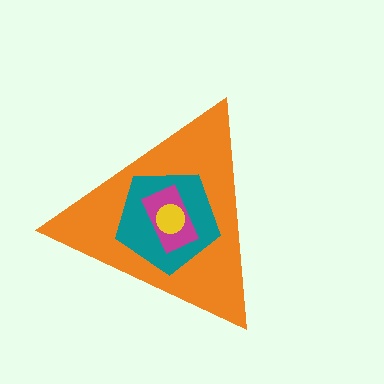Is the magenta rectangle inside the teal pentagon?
Yes.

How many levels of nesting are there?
4.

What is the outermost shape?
The orange triangle.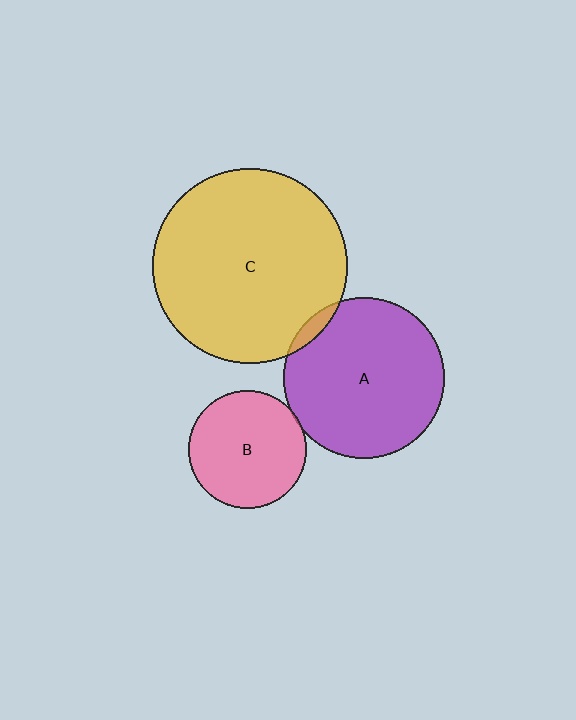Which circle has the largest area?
Circle C (yellow).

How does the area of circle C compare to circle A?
Approximately 1.5 times.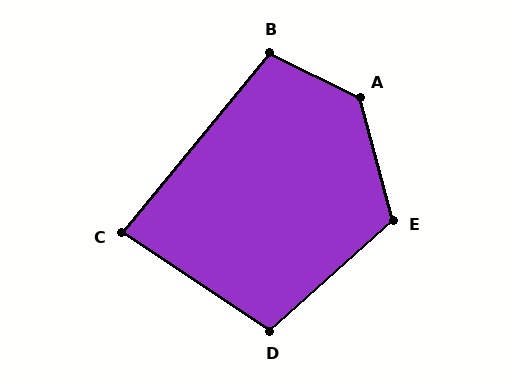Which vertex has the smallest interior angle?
C, at approximately 85 degrees.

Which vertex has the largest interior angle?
A, at approximately 132 degrees.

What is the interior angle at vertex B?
Approximately 103 degrees (obtuse).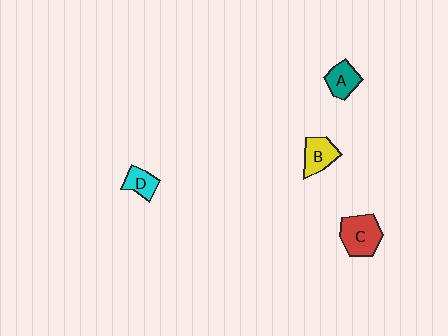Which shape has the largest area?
Shape C (red).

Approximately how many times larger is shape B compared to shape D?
Approximately 1.3 times.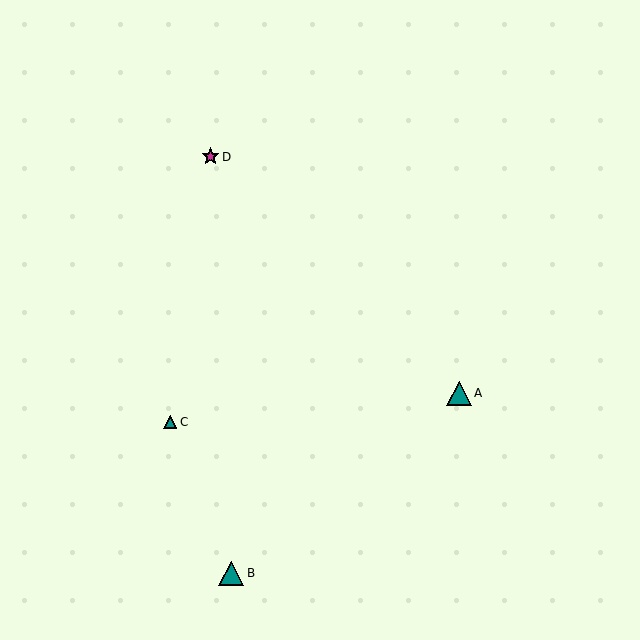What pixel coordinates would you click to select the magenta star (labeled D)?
Click at (211, 157) to select the magenta star D.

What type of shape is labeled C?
Shape C is a teal triangle.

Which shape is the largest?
The teal triangle (labeled B) is the largest.